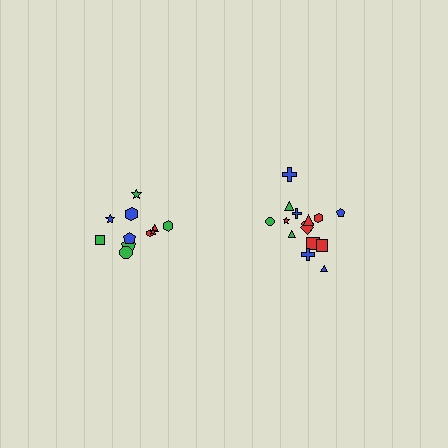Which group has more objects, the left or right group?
The right group.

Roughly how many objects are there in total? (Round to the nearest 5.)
Roughly 25 objects in total.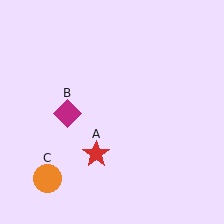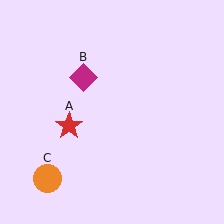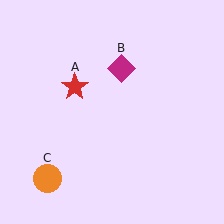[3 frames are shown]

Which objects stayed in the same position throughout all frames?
Orange circle (object C) remained stationary.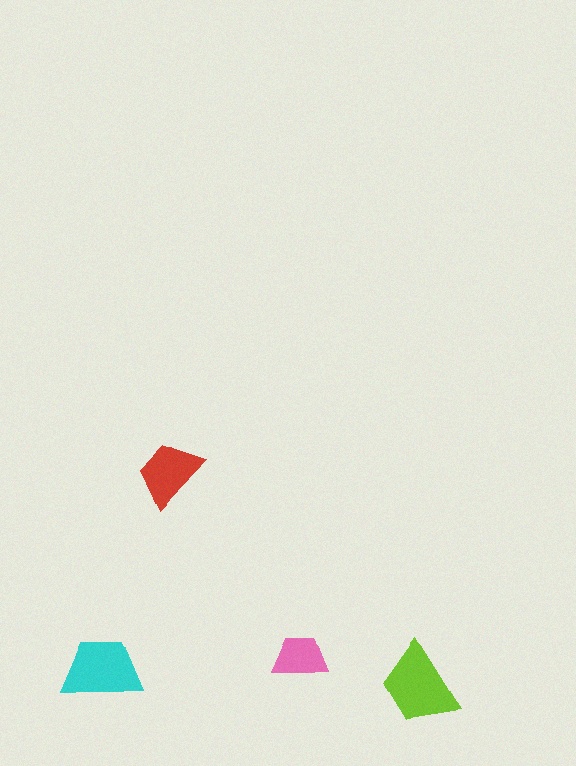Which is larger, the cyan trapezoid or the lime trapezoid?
The lime one.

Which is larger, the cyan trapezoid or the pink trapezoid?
The cyan one.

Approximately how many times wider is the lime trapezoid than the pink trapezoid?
About 1.5 times wider.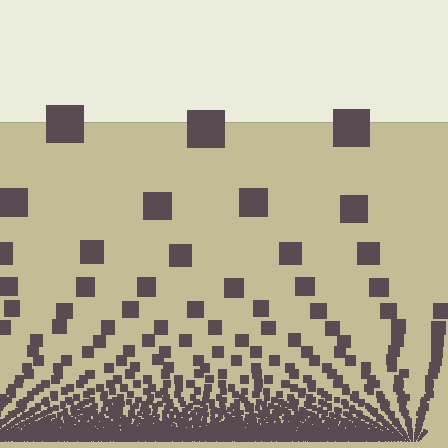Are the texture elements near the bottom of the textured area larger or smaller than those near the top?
Smaller. The gradient is inverted — elements near the bottom are smaller and denser.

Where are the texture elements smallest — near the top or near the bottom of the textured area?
Near the bottom.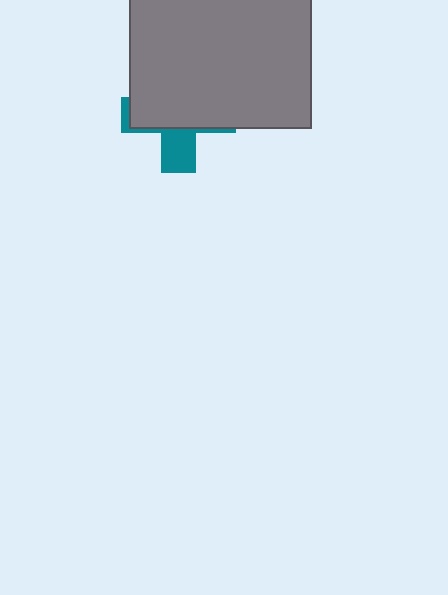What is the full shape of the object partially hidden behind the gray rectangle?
The partially hidden object is a teal cross.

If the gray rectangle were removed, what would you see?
You would see the complete teal cross.